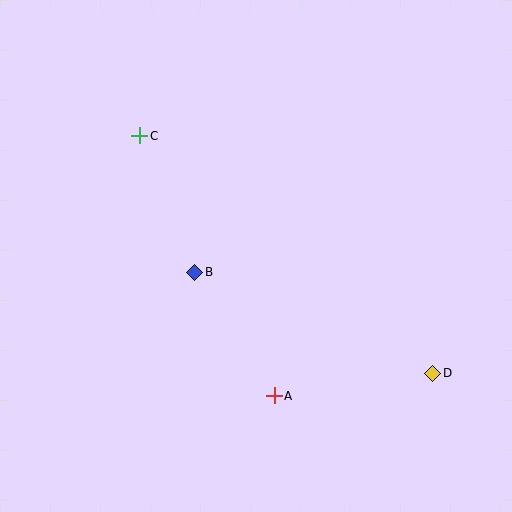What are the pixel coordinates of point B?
Point B is at (195, 272).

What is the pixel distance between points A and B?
The distance between A and B is 147 pixels.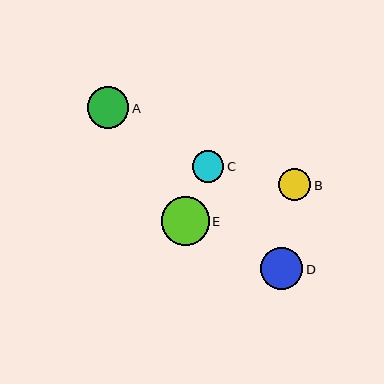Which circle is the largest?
Circle E is the largest with a size of approximately 48 pixels.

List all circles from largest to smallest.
From largest to smallest: E, D, A, B, C.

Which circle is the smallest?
Circle C is the smallest with a size of approximately 31 pixels.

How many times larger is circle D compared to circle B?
Circle D is approximately 1.3 times the size of circle B.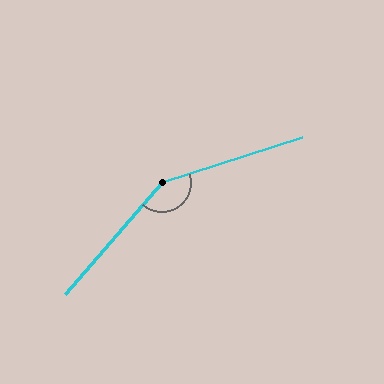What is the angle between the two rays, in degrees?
Approximately 149 degrees.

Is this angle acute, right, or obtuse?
It is obtuse.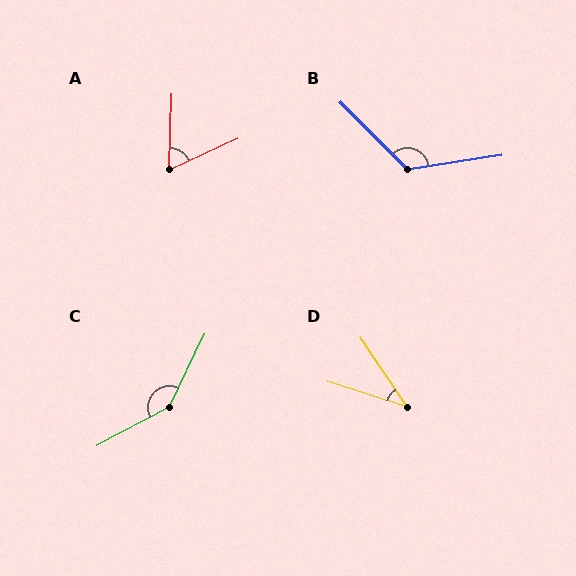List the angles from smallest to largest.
D (39°), A (63°), B (126°), C (144°).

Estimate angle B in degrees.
Approximately 126 degrees.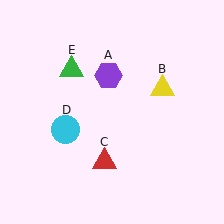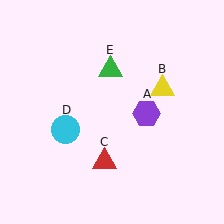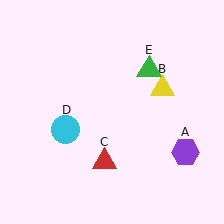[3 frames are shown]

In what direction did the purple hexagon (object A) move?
The purple hexagon (object A) moved down and to the right.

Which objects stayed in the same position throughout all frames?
Yellow triangle (object B) and red triangle (object C) and cyan circle (object D) remained stationary.